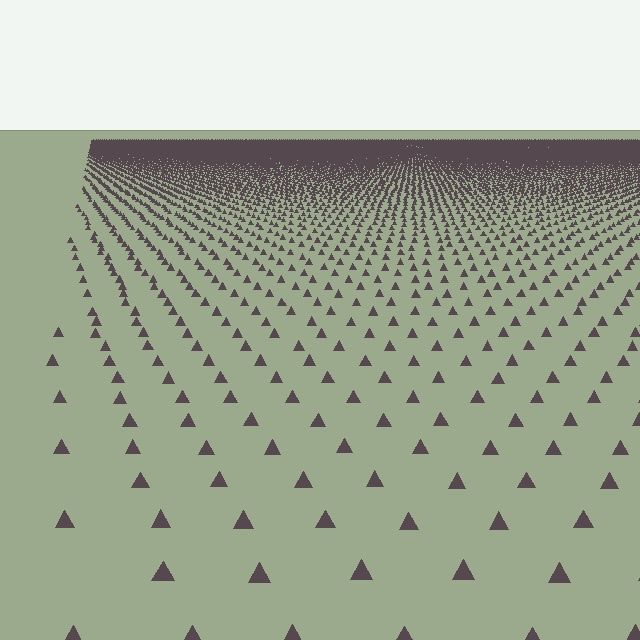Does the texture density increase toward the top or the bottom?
Density increases toward the top.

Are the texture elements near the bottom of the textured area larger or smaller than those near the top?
Larger. Near the bottom, elements are closer to the viewer and appear at a bigger on-screen size.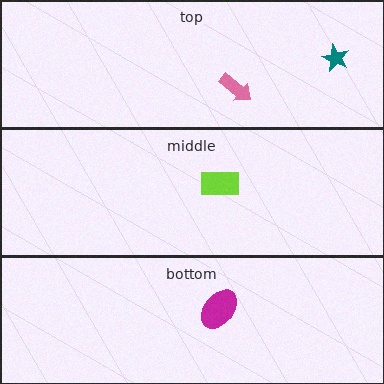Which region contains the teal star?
The top region.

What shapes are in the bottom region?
The magenta ellipse.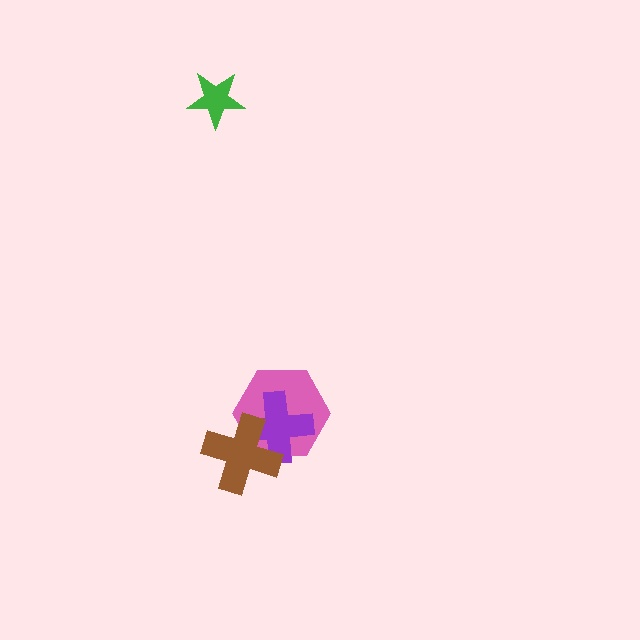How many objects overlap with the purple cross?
2 objects overlap with the purple cross.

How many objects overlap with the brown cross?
2 objects overlap with the brown cross.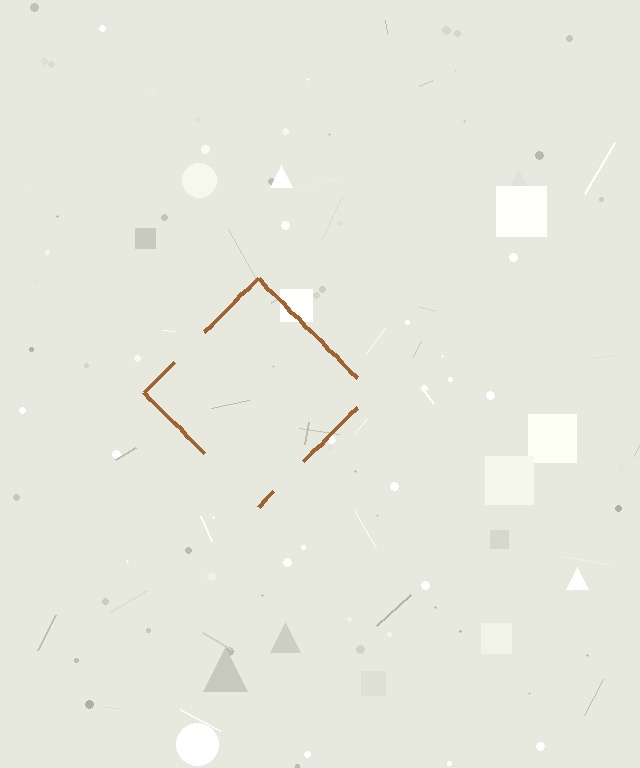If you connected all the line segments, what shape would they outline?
They would outline a diamond.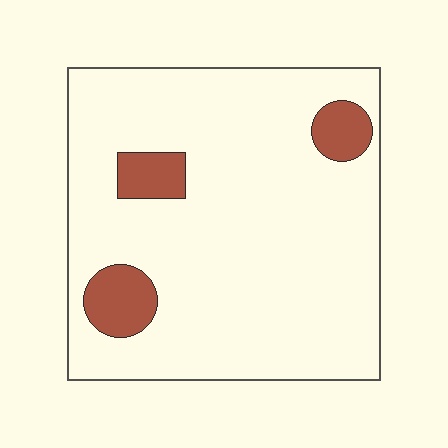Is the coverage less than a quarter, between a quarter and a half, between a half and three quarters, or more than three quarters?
Less than a quarter.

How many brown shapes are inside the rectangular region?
3.